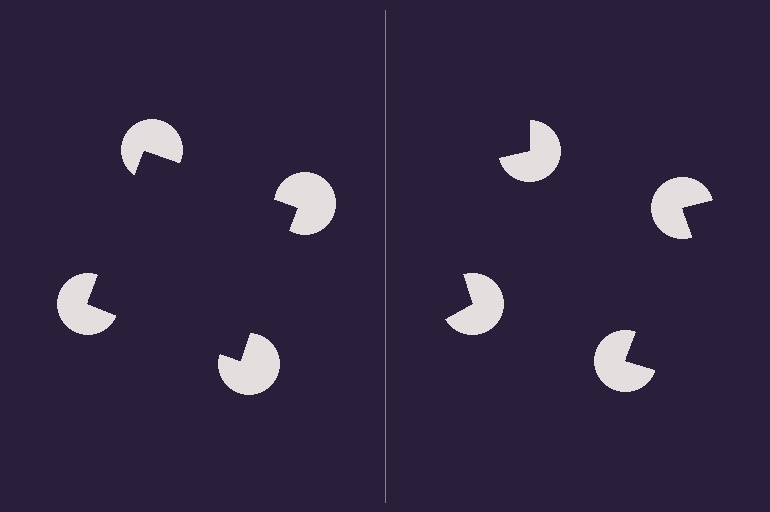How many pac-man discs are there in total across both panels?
8 — 4 on each side.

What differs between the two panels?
The pac-man discs are positioned identically on both sides; only the wedge orientations differ. On the left they align to a square; on the right they are misaligned.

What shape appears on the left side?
An illusory square.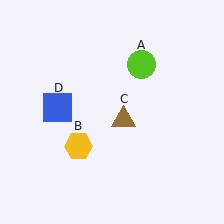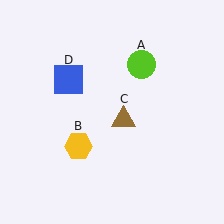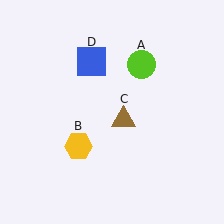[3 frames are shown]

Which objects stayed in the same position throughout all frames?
Lime circle (object A) and yellow hexagon (object B) and brown triangle (object C) remained stationary.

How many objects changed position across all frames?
1 object changed position: blue square (object D).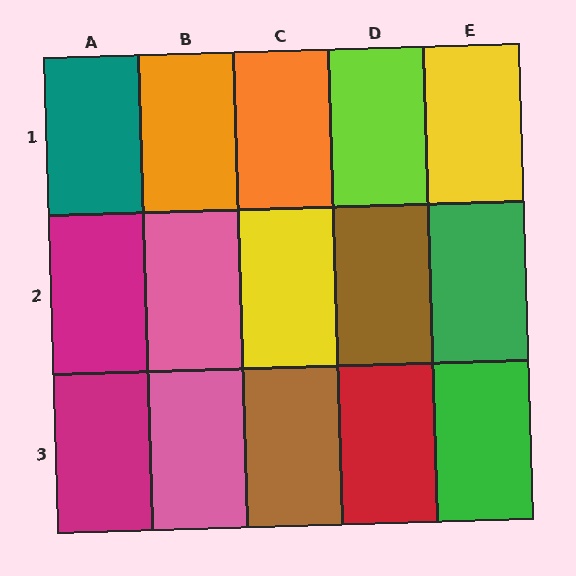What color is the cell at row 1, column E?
Yellow.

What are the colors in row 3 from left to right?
Magenta, pink, brown, red, green.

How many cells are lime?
1 cell is lime.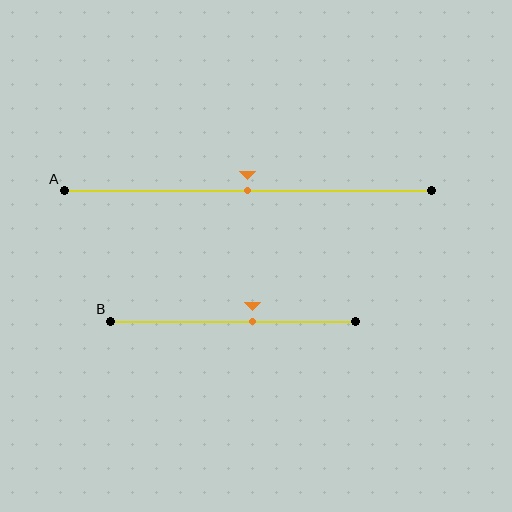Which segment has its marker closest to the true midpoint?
Segment A has its marker closest to the true midpoint.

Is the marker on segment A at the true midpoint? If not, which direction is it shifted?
Yes, the marker on segment A is at the true midpoint.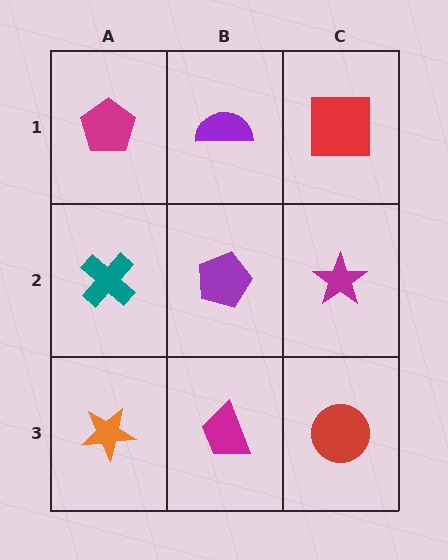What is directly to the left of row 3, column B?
An orange star.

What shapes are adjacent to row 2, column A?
A magenta pentagon (row 1, column A), an orange star (row 3, column A), a purple pentagon (row 2, column B).